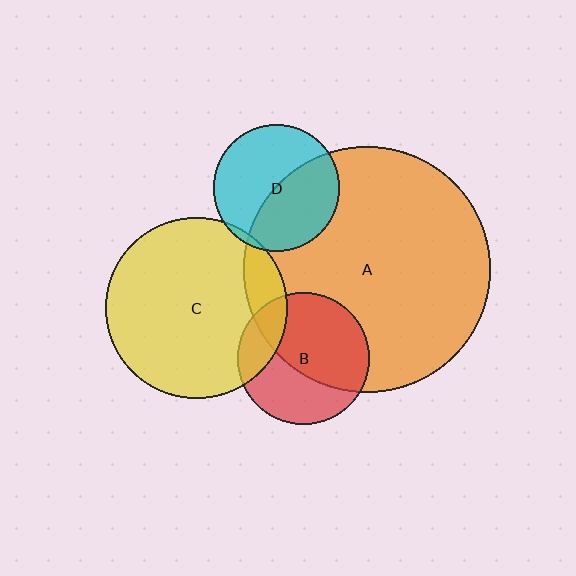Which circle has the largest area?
Circle A (orange).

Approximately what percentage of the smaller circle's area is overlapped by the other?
Approximately 5%.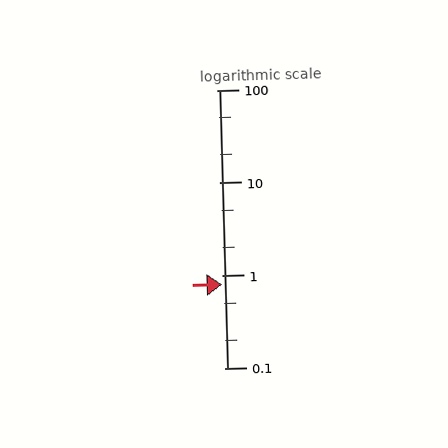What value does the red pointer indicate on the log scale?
The pointer indicates approximately 0.79.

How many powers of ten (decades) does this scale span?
The scale spans 3 decades, from 0.1 to 100.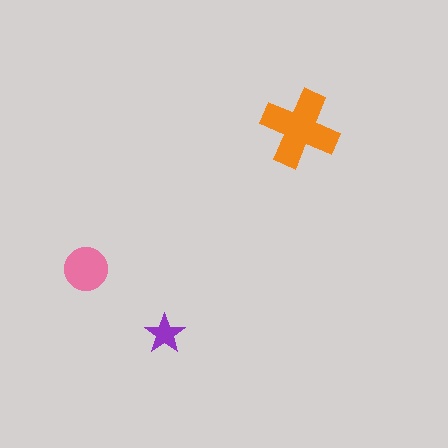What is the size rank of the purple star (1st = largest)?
3rd.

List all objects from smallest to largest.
The purple star, the pink circle, the orange cross.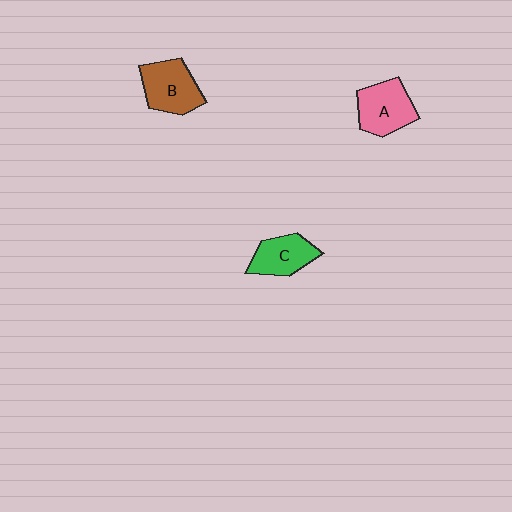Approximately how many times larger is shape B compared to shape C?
Approximately 1.2 times.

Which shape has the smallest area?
Shape C (green).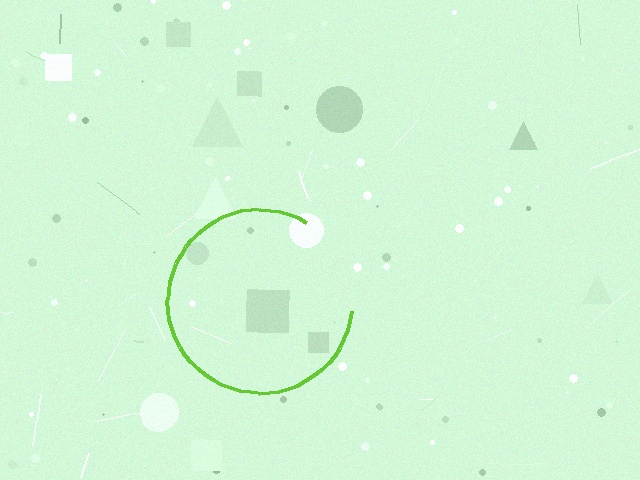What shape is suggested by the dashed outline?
The dashed outline suggests a circle.